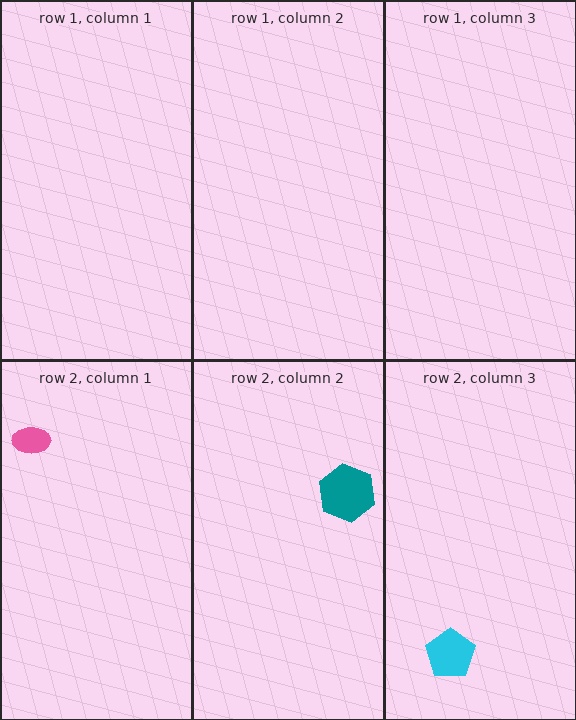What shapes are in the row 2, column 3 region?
The cyan pentagon.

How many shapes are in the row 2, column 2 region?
1.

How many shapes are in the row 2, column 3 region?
1.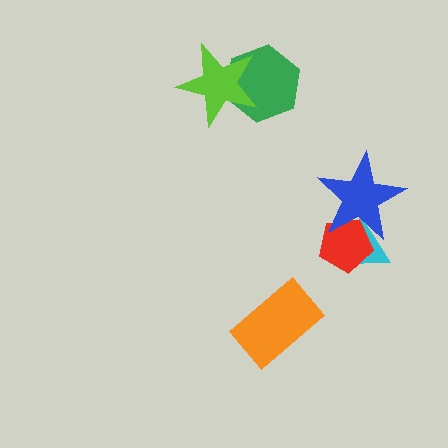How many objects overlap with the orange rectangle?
0 objects overlap with the orange rectangle.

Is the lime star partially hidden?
No, no other shape covers it.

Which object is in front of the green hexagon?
The lime star is in front of the green hexagon.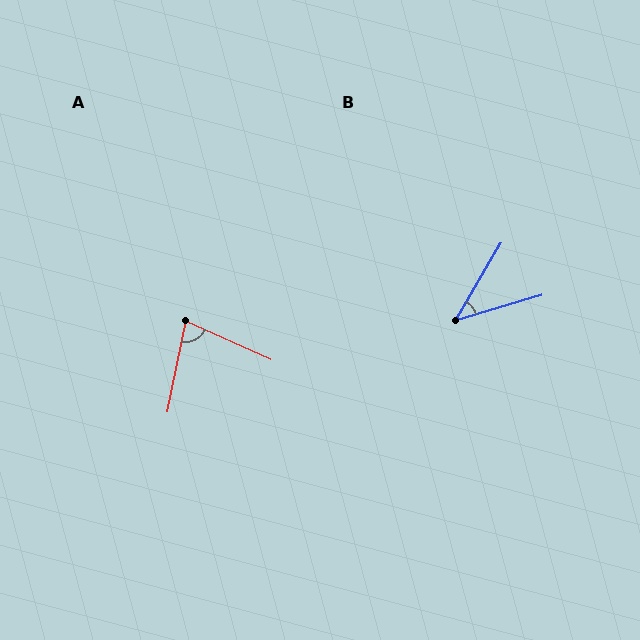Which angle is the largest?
A, at approximately 77 degrees.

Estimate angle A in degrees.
Approximately 77 degrees.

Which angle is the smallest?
B, at approximately 43 degrees.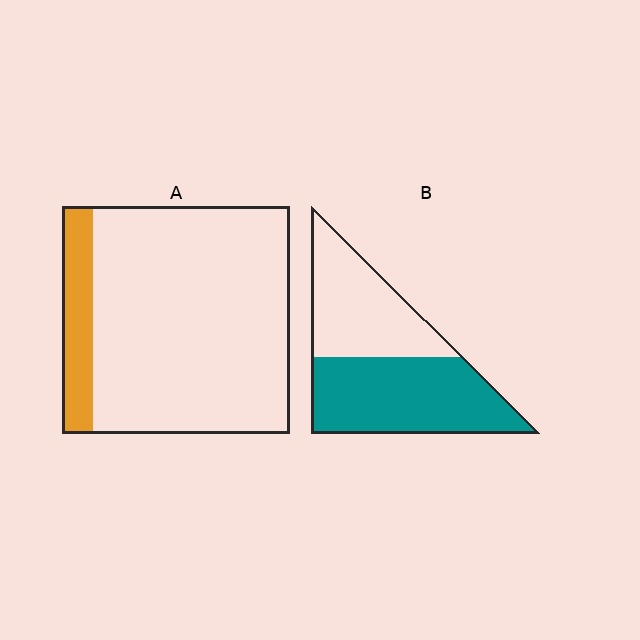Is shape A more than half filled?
No.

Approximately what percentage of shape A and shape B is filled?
A is approximately 15% and B is approximately 55%.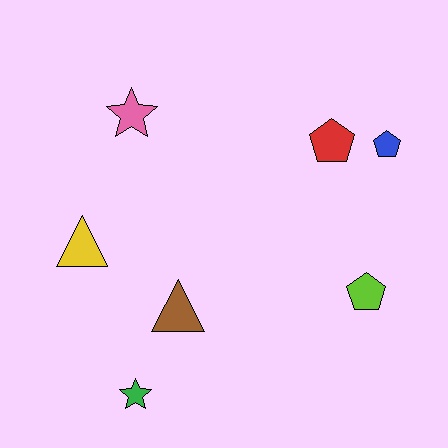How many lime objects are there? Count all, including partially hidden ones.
There is 1 lime object.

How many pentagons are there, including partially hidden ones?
There are 3 pentagons.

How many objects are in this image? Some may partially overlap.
There are 7 objects.